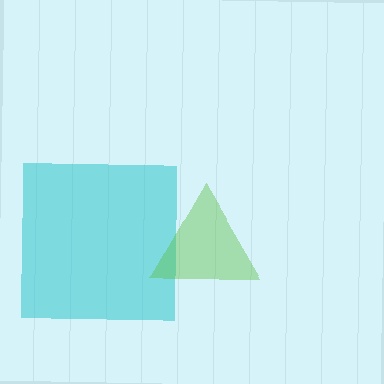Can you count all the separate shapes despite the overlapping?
Yes, there are 2 separate shapes.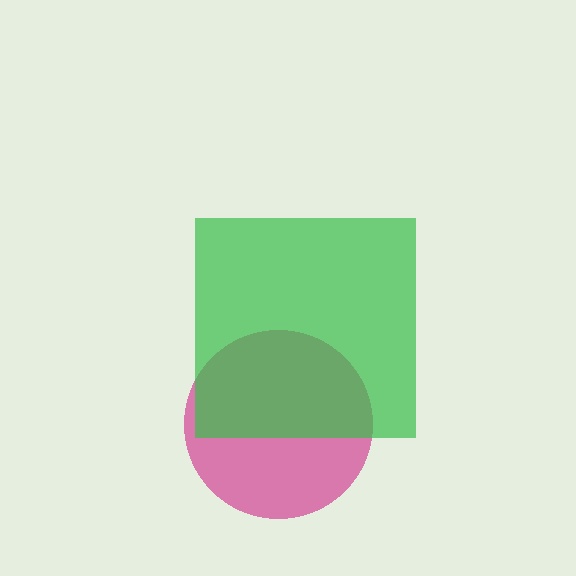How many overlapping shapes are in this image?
There are 2 overlapping shapes in the image.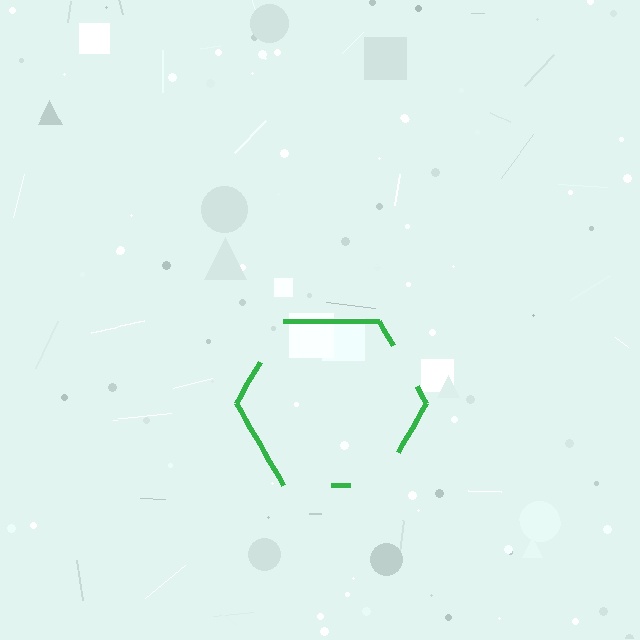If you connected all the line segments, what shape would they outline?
They would outline a hexagon.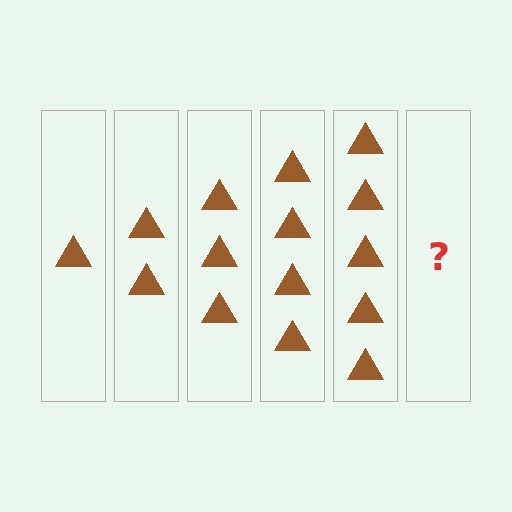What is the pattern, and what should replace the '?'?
The pattern is that each step adds one more triangle. The '?' should be 6 triangles.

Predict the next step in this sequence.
The next step is 6 triangles.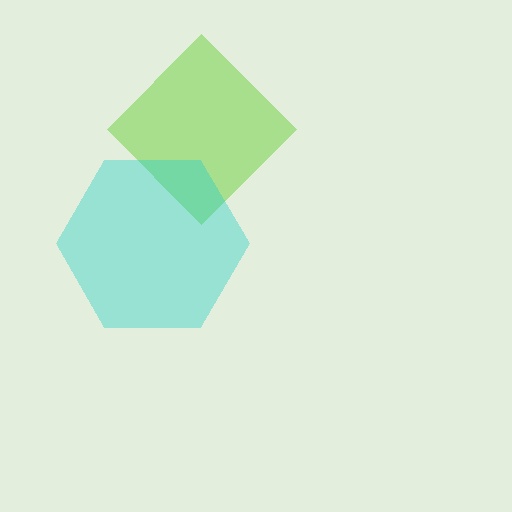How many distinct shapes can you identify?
There are 2 distinct shapes: a lime diamond, a cyan hexagon.